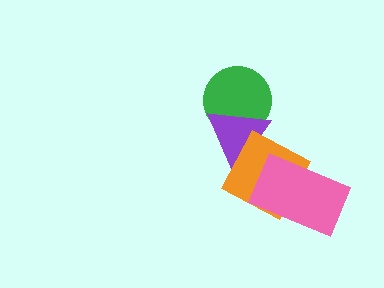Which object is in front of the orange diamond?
The pink rectangle is in front of the orange diamond.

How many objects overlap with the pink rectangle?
1 object overlaps with the pink rectangle.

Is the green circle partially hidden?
Yes, it is partially covered by another shape.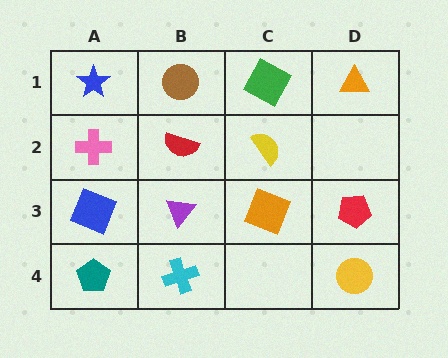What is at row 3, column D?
A red pentagon.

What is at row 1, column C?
A green square.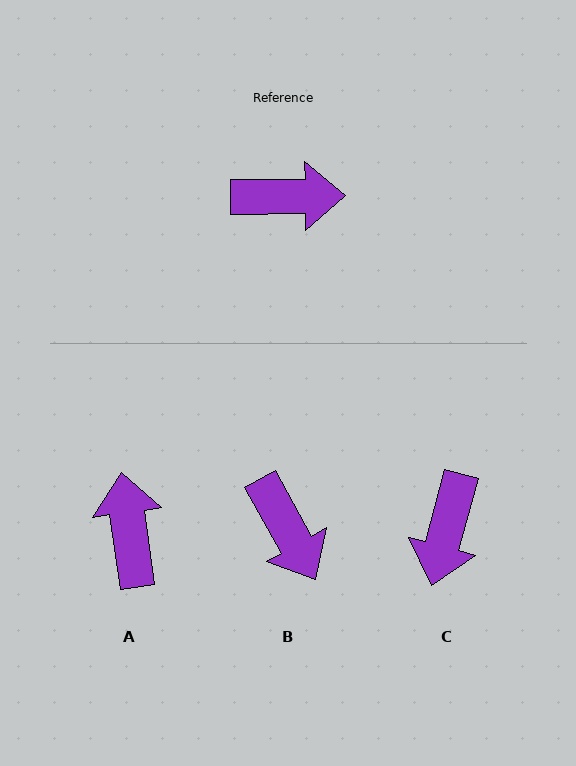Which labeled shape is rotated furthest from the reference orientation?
C, about 105 degrees away.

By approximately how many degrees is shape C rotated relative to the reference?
Approximately 105 degrees clockwise.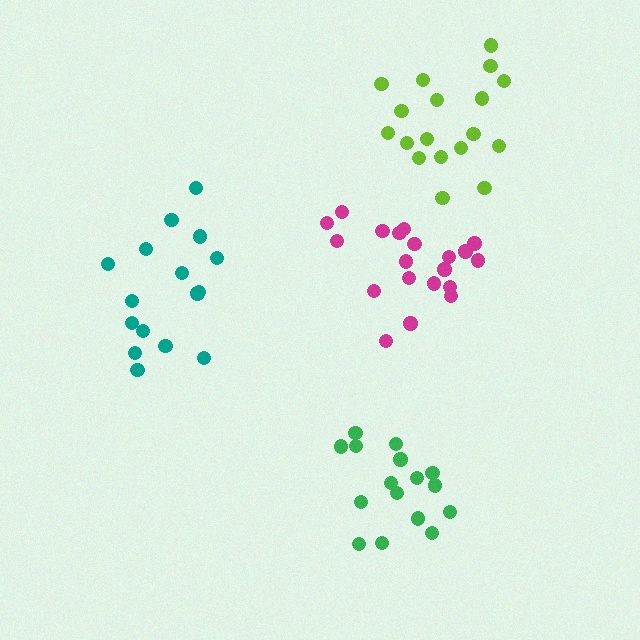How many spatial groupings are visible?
There are 4 spatial groupings.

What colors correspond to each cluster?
The clusters are colored: magenta, teal, green, lime.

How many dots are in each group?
Group 1: 20 dots, Group 2: 16 dots, Group 3: 16 dots, Group 4: 18 dots (70 total).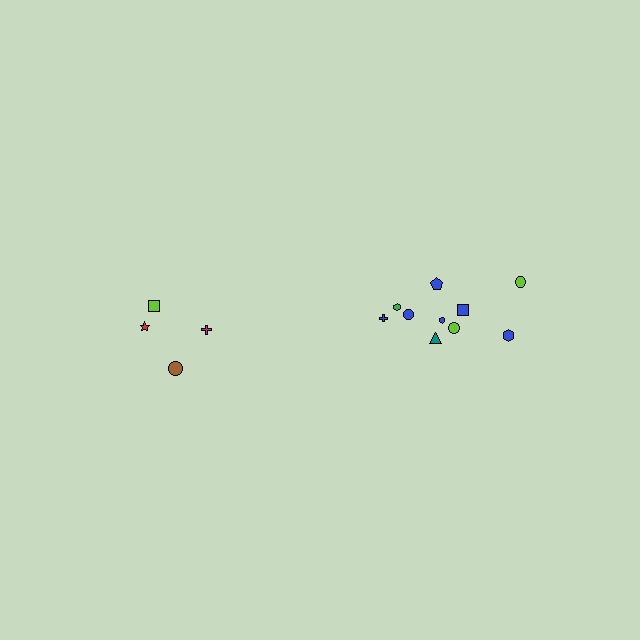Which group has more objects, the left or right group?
The right group.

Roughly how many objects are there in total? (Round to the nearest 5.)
Roughly 15 objects in total.